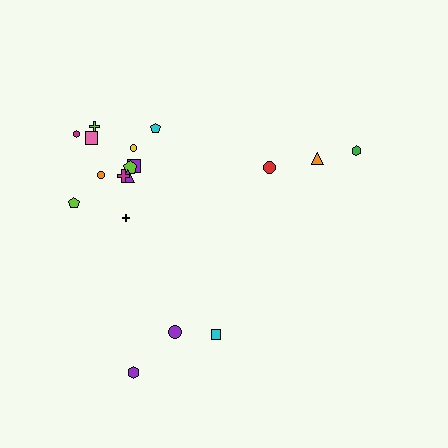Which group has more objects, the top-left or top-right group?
The top-left group.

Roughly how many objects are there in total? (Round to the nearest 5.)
Roughly 20 objects in total.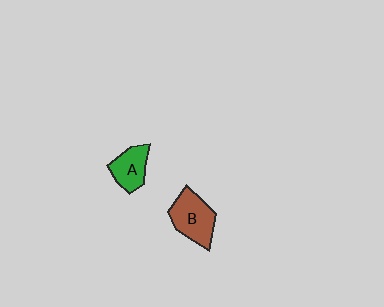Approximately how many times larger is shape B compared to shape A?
Approximately 1.4 times.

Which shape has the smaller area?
Shape A (green).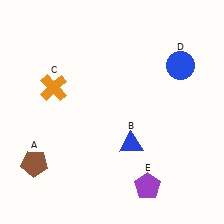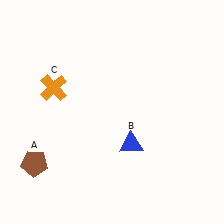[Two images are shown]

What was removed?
The blue circle (D), the purple pentagon (E) were removed in Image 2.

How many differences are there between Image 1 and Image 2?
There are 2 differences between the two images.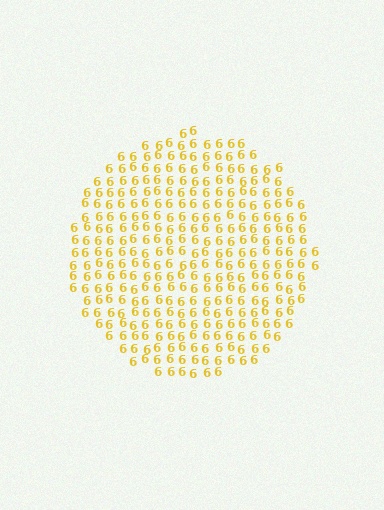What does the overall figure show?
The overall figure shows a circle.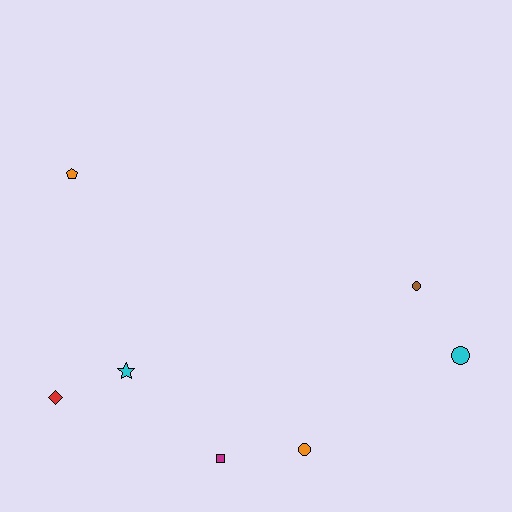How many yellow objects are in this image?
There are no yellow objects.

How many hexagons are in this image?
There are no hexagons.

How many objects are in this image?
There are 7 objects.